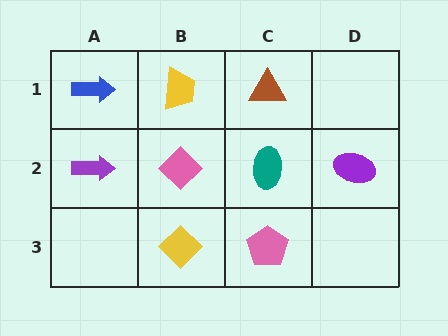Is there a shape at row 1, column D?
No, that cell is empty.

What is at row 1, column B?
A yellow trapezoid.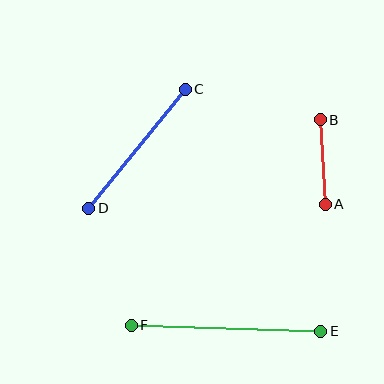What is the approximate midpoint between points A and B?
The midpoint is at approximately (323, 162) pixels.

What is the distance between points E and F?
The distance is approximately 190 pixels.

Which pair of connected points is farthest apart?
Points E and F are farthest apart.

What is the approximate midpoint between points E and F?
The midpoint is at approximately (226, 328) pixels.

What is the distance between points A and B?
The distance is approximately 84 pixels.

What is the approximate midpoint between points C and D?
The midpoint is at approximately (137, 149) pixels.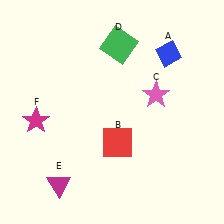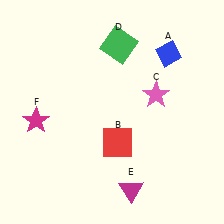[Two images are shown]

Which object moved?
The magenta triangle (E) moved right.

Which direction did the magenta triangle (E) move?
The magenta triangle (E) moved right.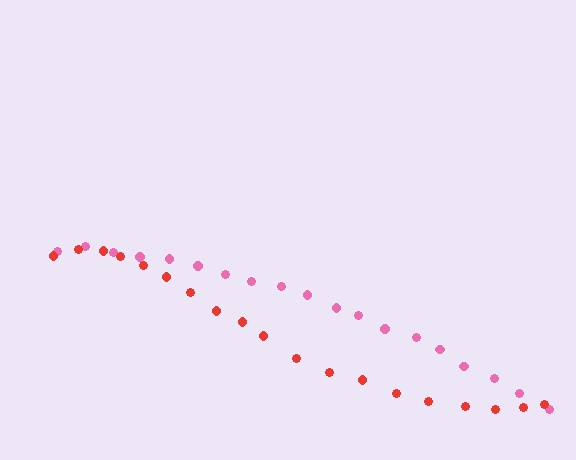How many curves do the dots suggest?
There are 2 distinct paths.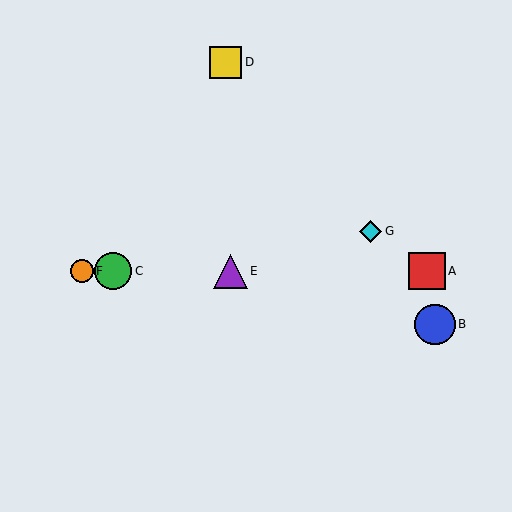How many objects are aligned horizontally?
4 objects (A, C, E, F) are aligned horizontally.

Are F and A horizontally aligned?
Yes, both are at y≈271.